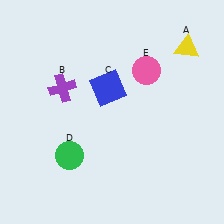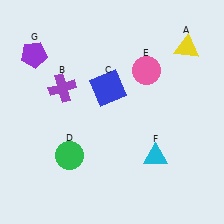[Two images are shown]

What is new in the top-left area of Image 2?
A purple pentagon (G) was added in the top-left area of Image 2.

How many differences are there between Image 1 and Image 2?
There are 2 differences between the two images.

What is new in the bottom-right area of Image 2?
A cyan triangle (F) was added in the bottom-right area of Image 2.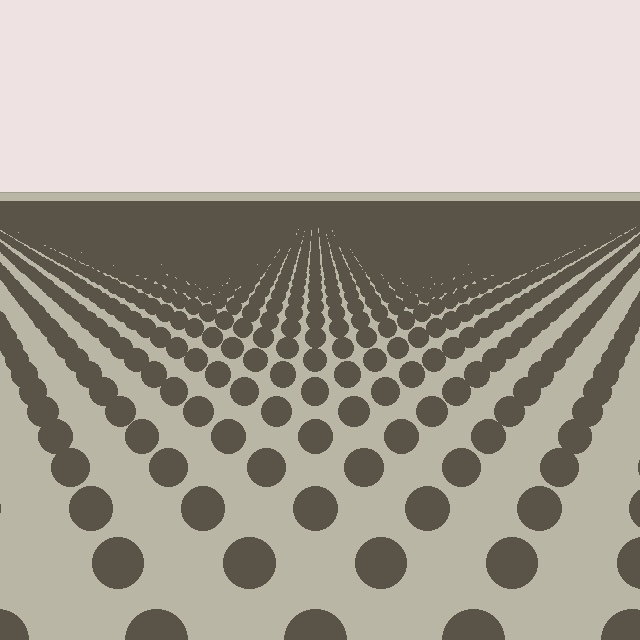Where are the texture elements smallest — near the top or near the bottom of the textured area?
Near the top.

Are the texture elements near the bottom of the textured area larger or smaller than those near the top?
Larger. Near the bottom, elements are closer to the viewer and appear at a bigger on-screen size.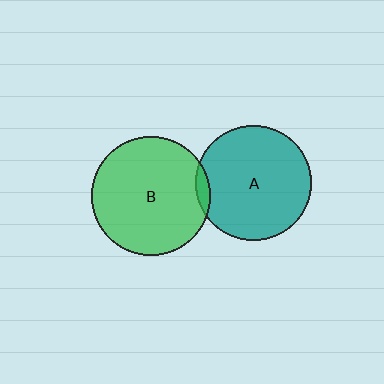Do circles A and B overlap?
Yes.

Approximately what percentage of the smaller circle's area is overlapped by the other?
Approximately 5%.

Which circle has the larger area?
Circle B (green).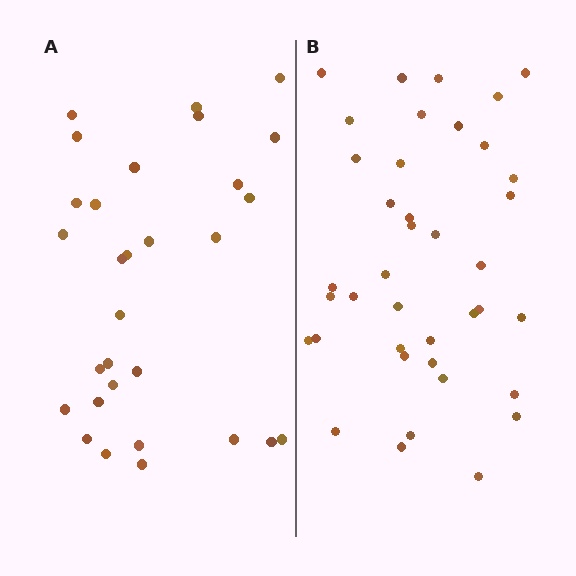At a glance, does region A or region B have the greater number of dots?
Region B (the right region) has more dots.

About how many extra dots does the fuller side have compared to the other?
Region B has roughly 8 or so more dots than region A.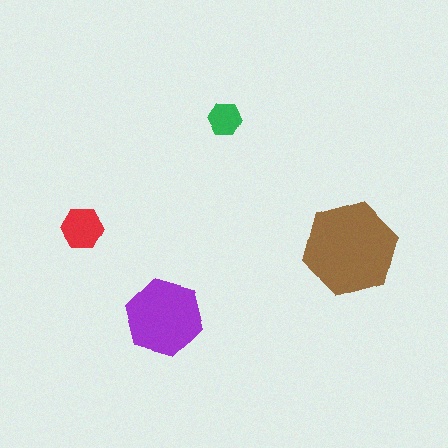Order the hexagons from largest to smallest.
the brown one, the purple one, the red one, the green one.